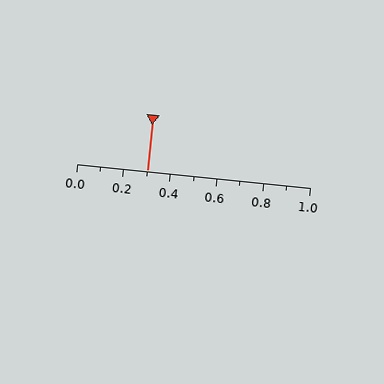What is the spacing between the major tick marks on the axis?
The major ticks are spaced 0.2 apart.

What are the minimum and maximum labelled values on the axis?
The axis runs from 0.0 to 1.0.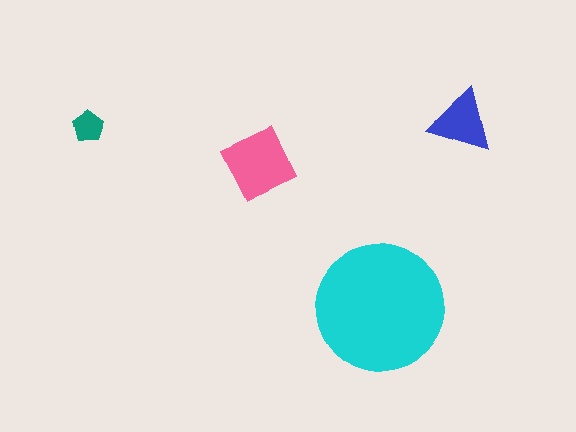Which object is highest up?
The teal pentagon is topmost.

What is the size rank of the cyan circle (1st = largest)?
1st.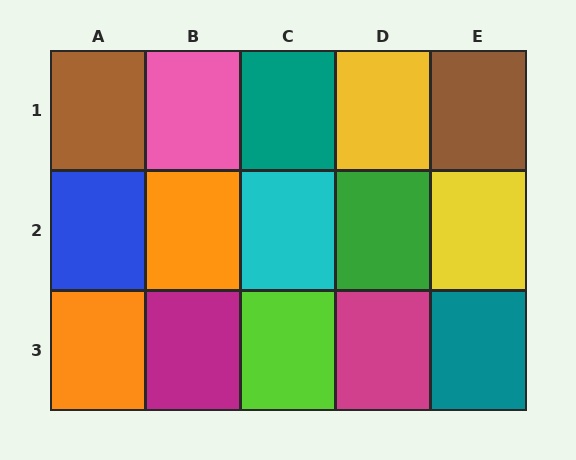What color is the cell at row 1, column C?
Teal.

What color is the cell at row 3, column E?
Teal.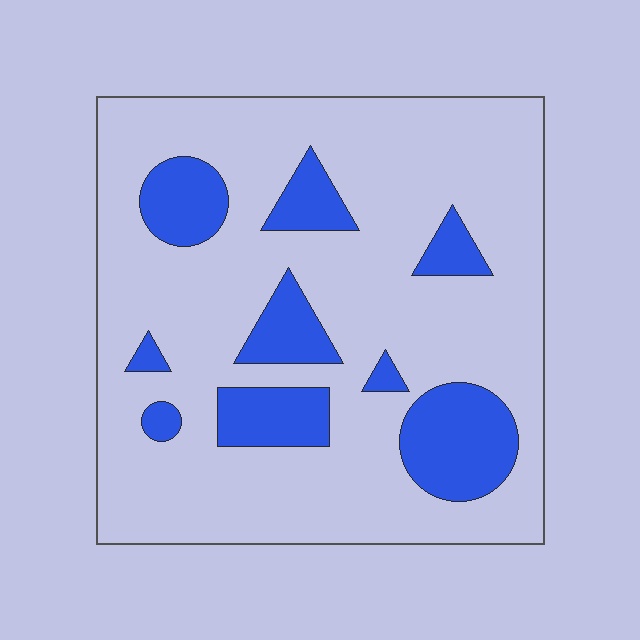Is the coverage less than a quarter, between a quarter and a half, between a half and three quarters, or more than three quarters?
Less than a quarter.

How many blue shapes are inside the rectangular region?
9.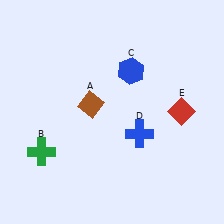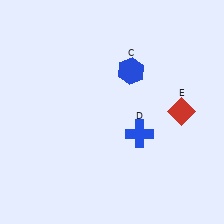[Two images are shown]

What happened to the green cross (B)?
The green cross (B) was removed in Image 2. It was in the bottom-left area of Image 1.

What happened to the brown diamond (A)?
The brown diamond (A) was removed in Image 2. It was in the top-left area of Image 1.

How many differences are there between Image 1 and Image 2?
There are 2 differences between the two images.